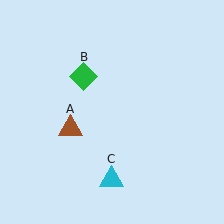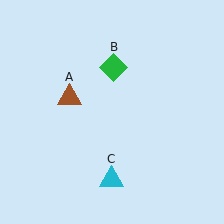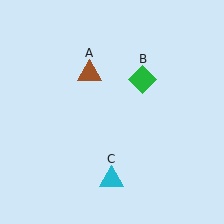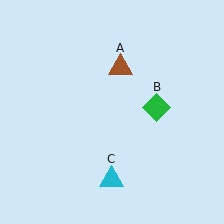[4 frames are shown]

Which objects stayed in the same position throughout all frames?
Cyan triangle (object C) remained stationary.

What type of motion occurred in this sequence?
The brown triangle (object A), green diamond (object B) rotated clockwise around the center of the scene.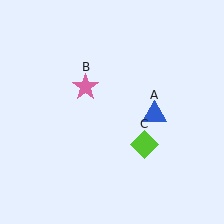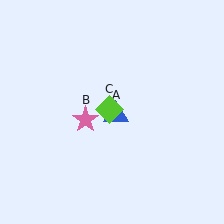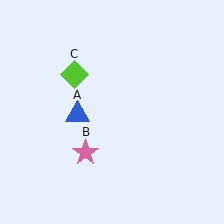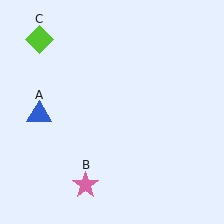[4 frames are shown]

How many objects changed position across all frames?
3 objects changed position: blue triangle (object A), pink star (object B), lime diamond (object C).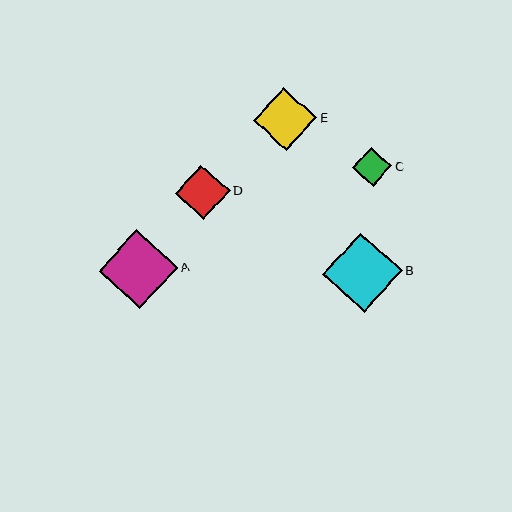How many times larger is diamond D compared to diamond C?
Diamond D is approximately 1.4 times the size of diamond C.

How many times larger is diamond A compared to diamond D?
Diamond A is approximately 1.4 times the size of diamond D.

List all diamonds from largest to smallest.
From largest to smallest: B, A, E, D, C.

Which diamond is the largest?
Diamond B is the largest with a size of approximately 79 pixels.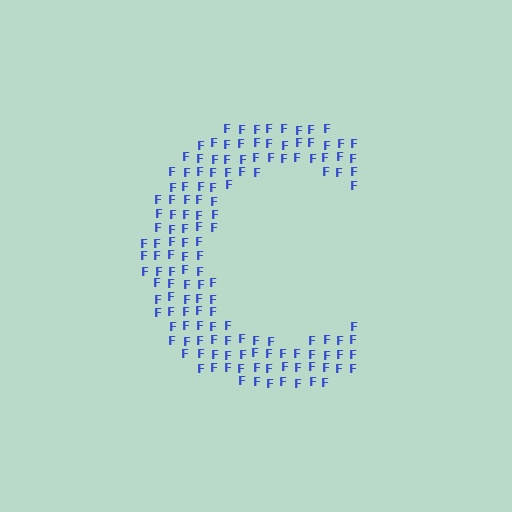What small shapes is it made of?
It is made of small letter F's.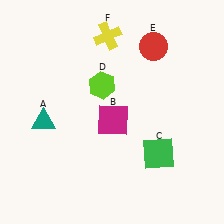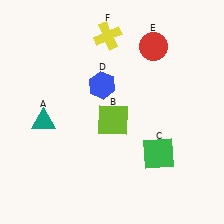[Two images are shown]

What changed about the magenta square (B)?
In Image 1, B is magenta. In Image 2, it changed to lime.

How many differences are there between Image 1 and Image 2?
There are 2 differences between the two images.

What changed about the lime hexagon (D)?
In Image 1, D is lime. In Image 2, it changed to blue.